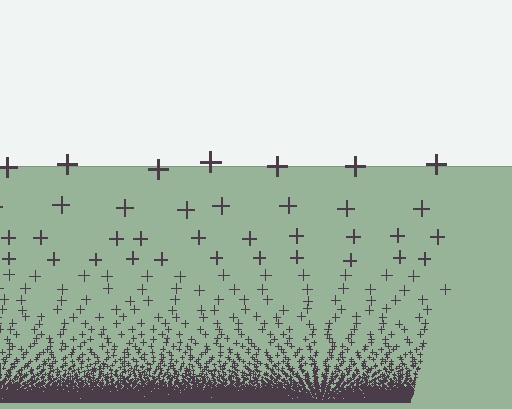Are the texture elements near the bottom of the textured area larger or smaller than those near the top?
Smaller. The gradient is inverted — elements near the bottom are smaller and denser.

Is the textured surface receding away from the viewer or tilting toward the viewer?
The surface appears to tilt toward the viewer. Texture elements get larger and sparser toward the top.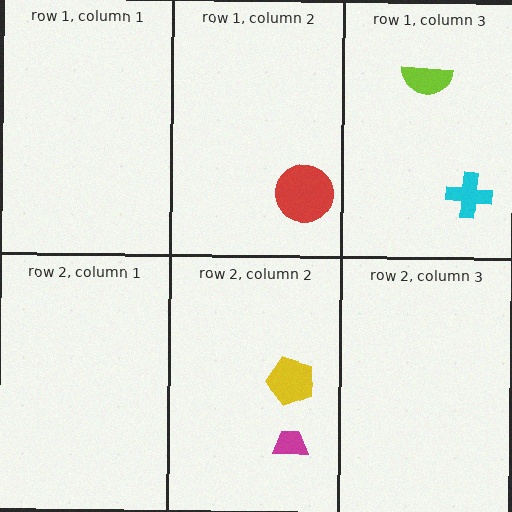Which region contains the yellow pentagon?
The row 2, column 2 region.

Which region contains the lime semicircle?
The row 1, column 3 region.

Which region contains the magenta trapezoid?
The row 2, column 2 region.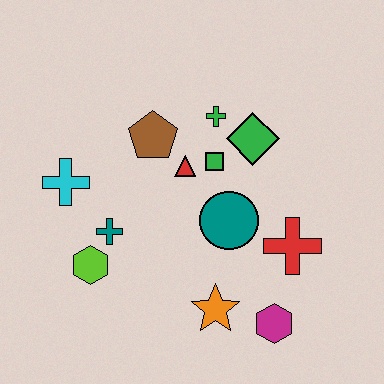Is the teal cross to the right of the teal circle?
No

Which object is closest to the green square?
The red triangle is closest to the green square.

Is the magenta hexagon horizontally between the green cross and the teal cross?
No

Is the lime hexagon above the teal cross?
No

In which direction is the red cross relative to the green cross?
The red cross is below the green cross.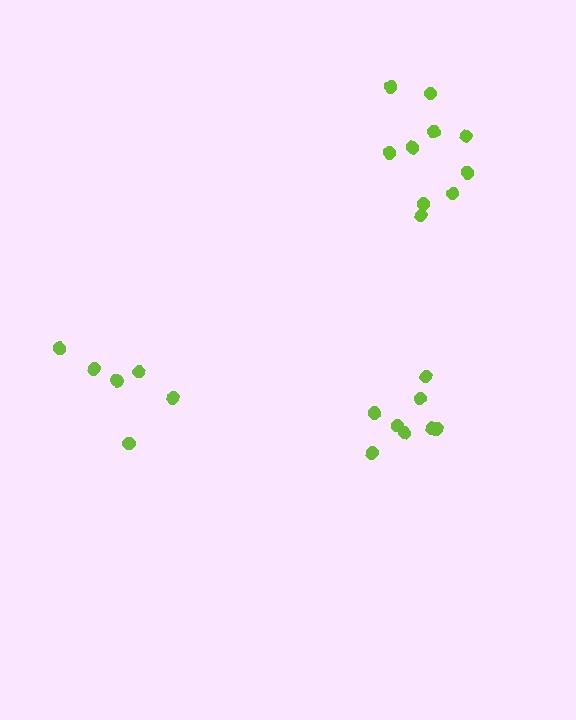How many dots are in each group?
Group 1: 6 dots, Group 2: 10 dots, Group 3: 8 dots (24 total).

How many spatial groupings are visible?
There are 3 spatial groupings.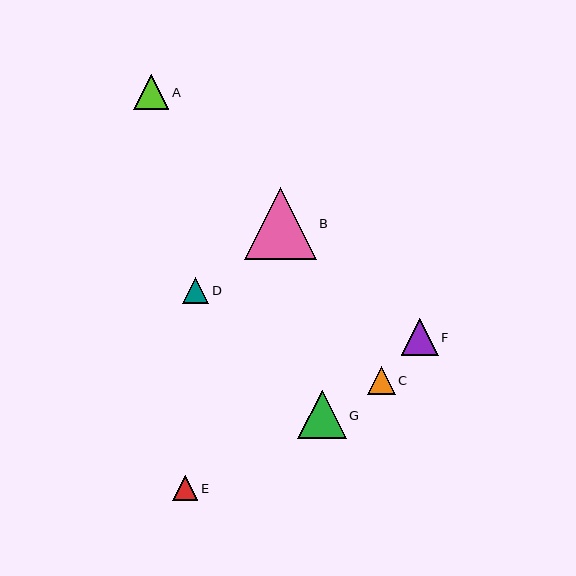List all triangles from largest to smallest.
From largest to smallest: B, G, F, A, C, D, E.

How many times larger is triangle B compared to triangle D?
Triangle B is approximately 2.8 times the size of triangle D.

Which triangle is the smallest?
Triangle E is the smallest with a size of approximately 25 pixels.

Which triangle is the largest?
Triangle B is the largest with a size of approximately 72 pixels.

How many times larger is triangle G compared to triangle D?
Triangle G is approximately 1.9 times the size of triangle D.